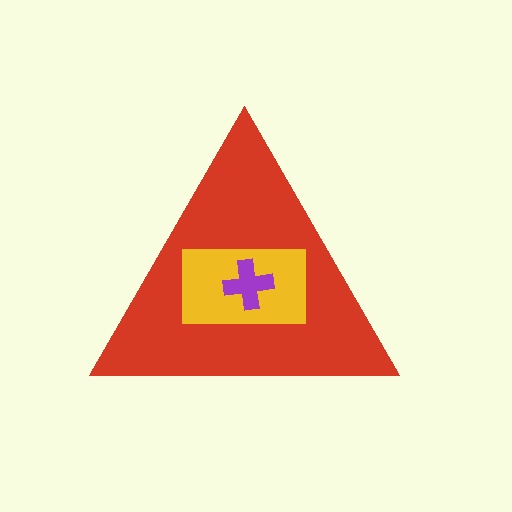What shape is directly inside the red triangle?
The yellow rectangle.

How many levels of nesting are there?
3.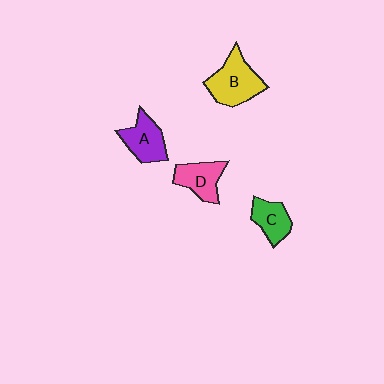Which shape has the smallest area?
Shape C (green).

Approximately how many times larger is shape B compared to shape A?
Approximately 1.3 times.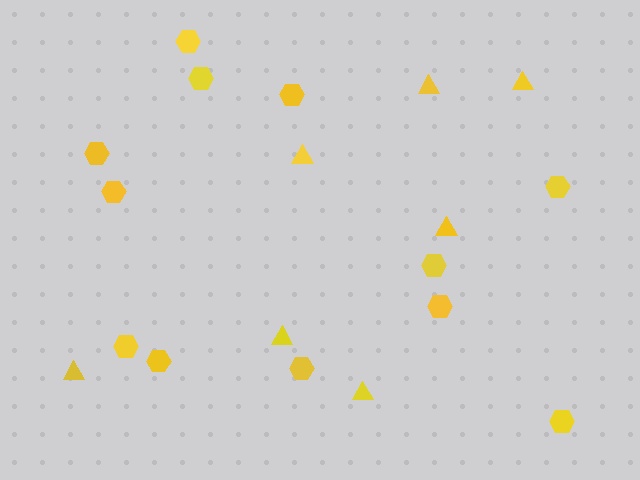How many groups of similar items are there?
There are 2 groups: one group of triangles (7) and one group of hexagons (12).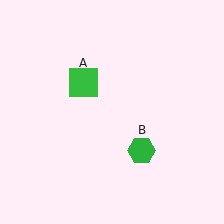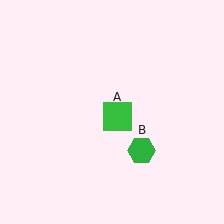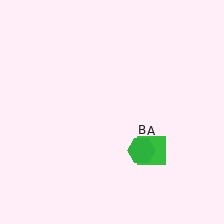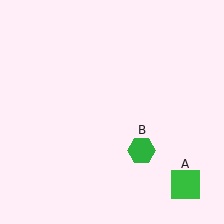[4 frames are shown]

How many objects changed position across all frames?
1 object changed position: green square (object A).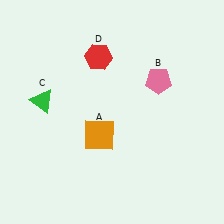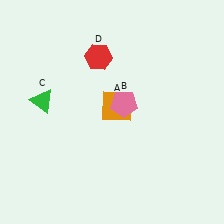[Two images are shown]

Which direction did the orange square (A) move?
The orange square (A) moved up.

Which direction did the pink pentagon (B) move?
The pink pentagon (B) moved left.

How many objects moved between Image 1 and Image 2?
2 objects moved between the two images.